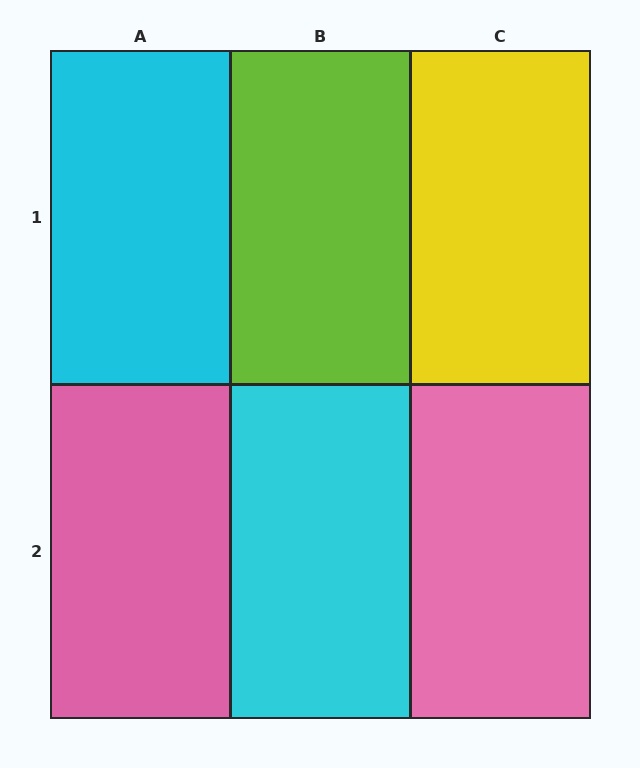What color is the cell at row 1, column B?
Lime.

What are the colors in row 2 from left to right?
Pink, cyan, pink.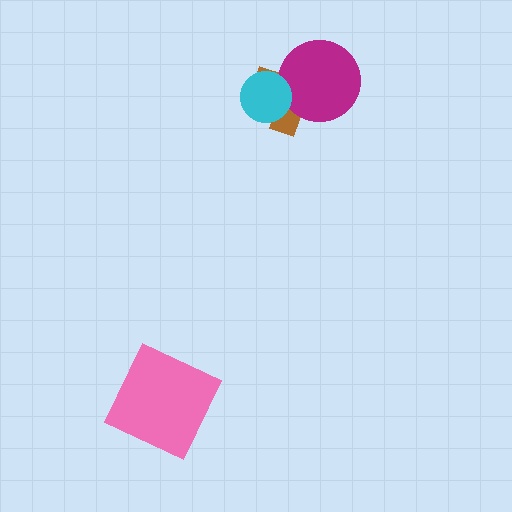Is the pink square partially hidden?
No, no other shape covers it.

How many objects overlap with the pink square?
0 objects overlap with the pink square.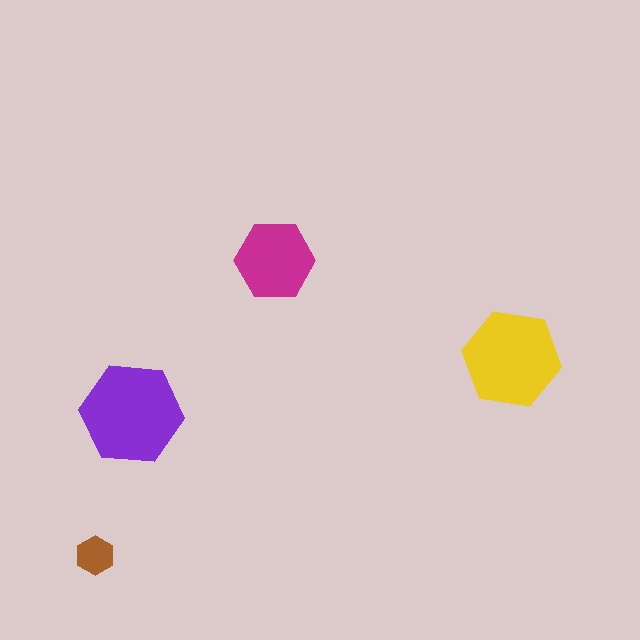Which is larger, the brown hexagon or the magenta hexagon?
The magenta one.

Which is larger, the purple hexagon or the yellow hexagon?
The purple one.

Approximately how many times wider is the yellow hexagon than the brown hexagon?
About 2.5 times wider.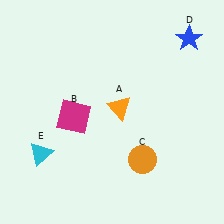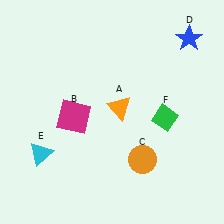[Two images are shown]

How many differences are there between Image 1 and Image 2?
There is 1 difference between the two images.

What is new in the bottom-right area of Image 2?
A green diamond (F) was added in the bottom-right area of Image 2.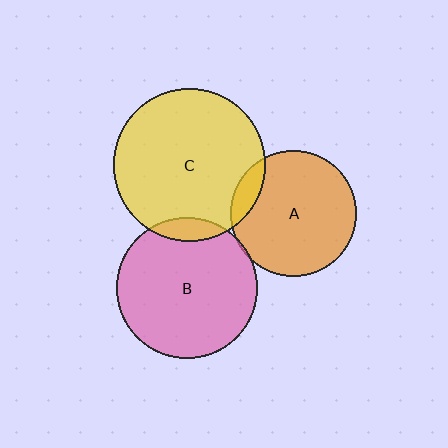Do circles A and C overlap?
Yes.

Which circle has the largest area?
Circle C (yellow).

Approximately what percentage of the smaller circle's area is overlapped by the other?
Approximately 10%.